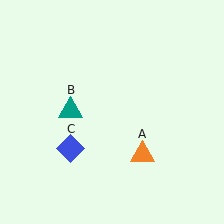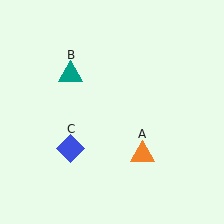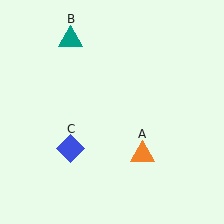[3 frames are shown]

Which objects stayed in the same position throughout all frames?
Orange triangle (object A) and blue diamond (object C) remained stationary.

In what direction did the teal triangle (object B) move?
The teal triangle (object B) moved up.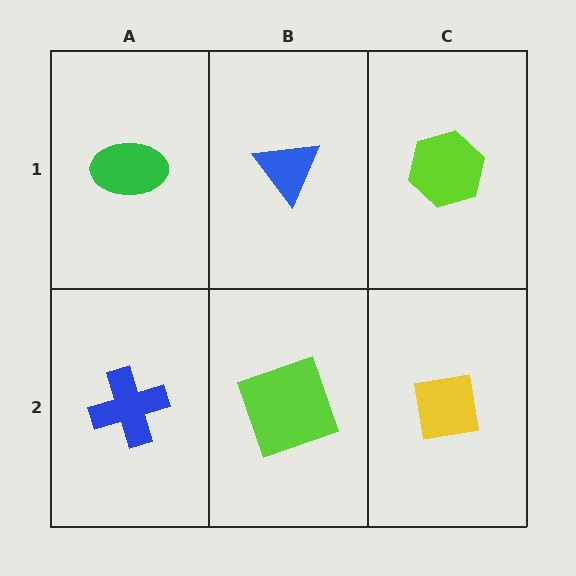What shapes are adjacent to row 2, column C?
A lime hexagon (row 1, column C), a lime square (row 2, column B).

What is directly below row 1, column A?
A blue cross.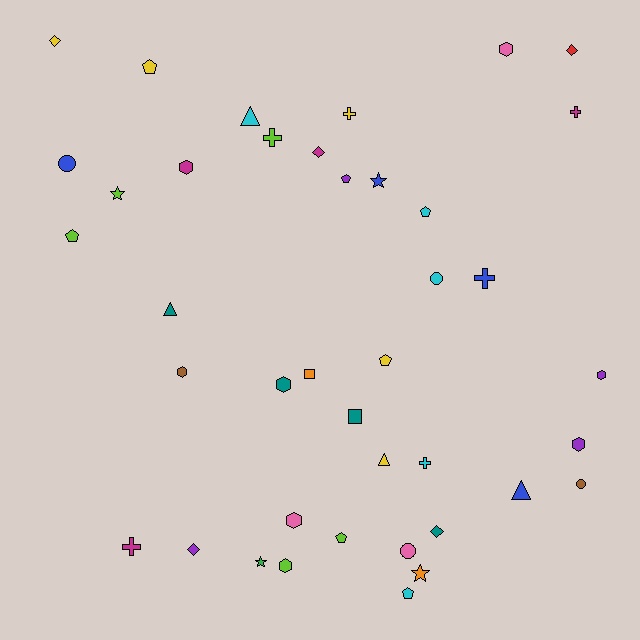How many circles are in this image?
There are 4 circles.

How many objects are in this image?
There are 40 objects.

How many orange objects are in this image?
There are 2 orange objects.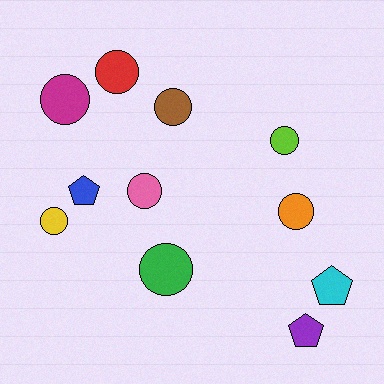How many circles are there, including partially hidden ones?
There are 8 circles.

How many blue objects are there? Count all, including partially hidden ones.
There is 1 blue object.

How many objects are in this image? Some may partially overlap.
There are 11 objects.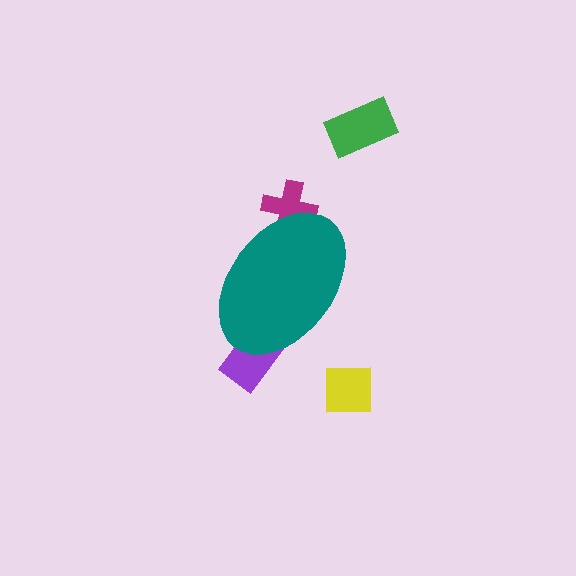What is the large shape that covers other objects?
A teal ellipse.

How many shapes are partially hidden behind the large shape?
2 shapes are partially hidden.